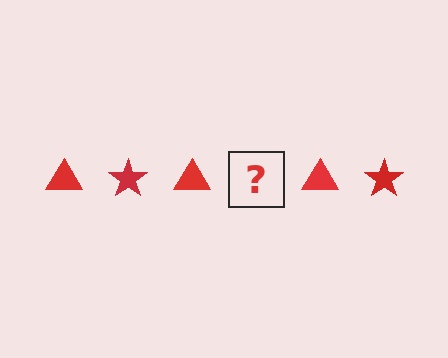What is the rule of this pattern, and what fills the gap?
The rule is that the pattern cycles through triangle, star shapes in red. The gap should be filled with a red star.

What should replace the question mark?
The question mark should be replaced with a red star.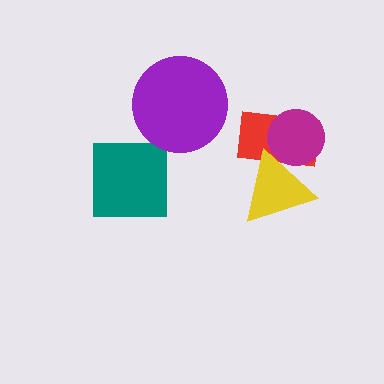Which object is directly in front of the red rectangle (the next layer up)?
The magenta circle is directly in front of the red rectangle.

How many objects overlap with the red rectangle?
2 objects overlap with the red rectangle.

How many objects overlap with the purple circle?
0 objects overlap with the purple circle.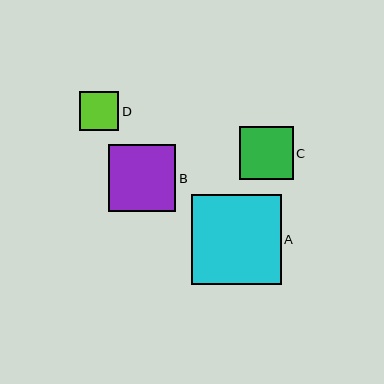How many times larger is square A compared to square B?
Square A is approximately 1.3 times the size of square B.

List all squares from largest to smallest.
From largest to smallest: A, B, C, D.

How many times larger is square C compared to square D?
Square C is approximately 1.4 times the size of square D.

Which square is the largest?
Square A is the largest with a size of approximately 90 pixels.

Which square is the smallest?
Square D is the smallest with a size of approximately 39 pixels.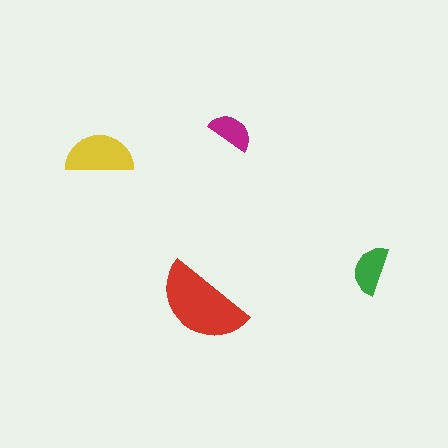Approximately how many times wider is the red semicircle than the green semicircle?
About 2 times wider.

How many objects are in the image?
There are 4 objects in the image.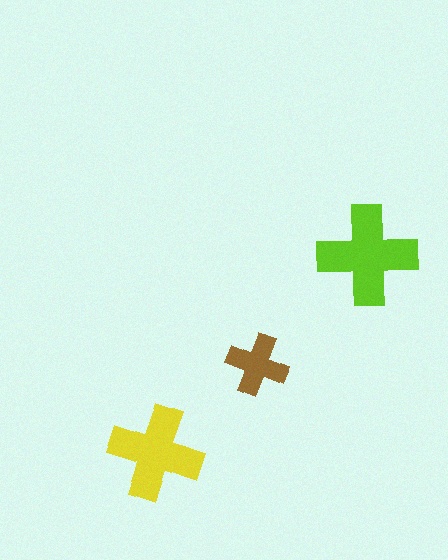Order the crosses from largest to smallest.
the lime one, the yellow one, the brown one.